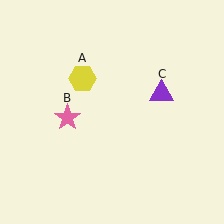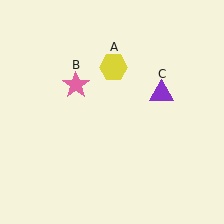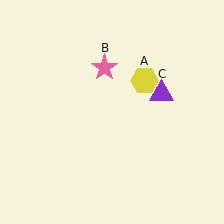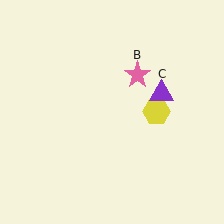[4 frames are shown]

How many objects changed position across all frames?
2 objects changed position: yellow hexagon (object A), pink star (object B).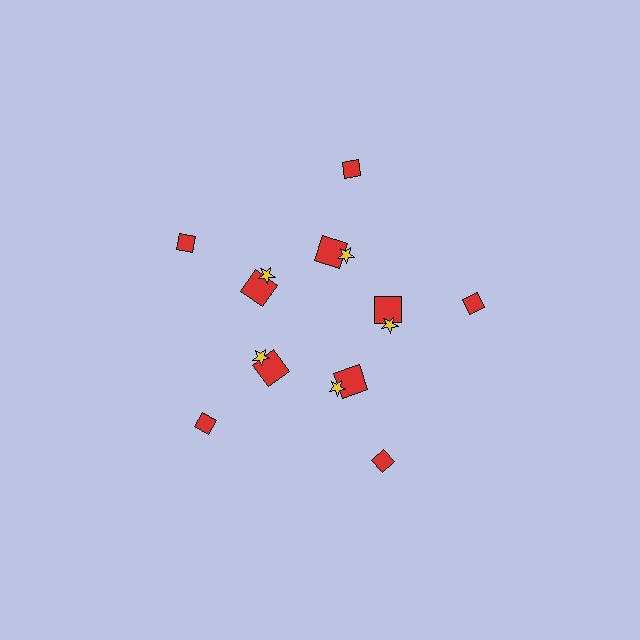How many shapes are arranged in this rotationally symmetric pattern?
There are 15 shapes, arranged in 5 groups of 3.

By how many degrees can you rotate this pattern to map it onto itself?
The pattern maps onto itself every 72 degrees of rotation.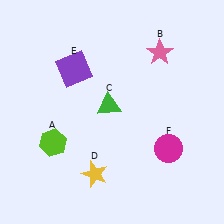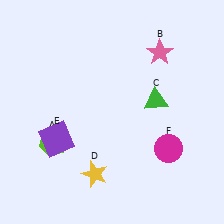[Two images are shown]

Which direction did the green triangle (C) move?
The green triangle (C) moved right.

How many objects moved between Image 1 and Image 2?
2 objects moved between the two images.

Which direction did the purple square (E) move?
The purple square (E) moved down.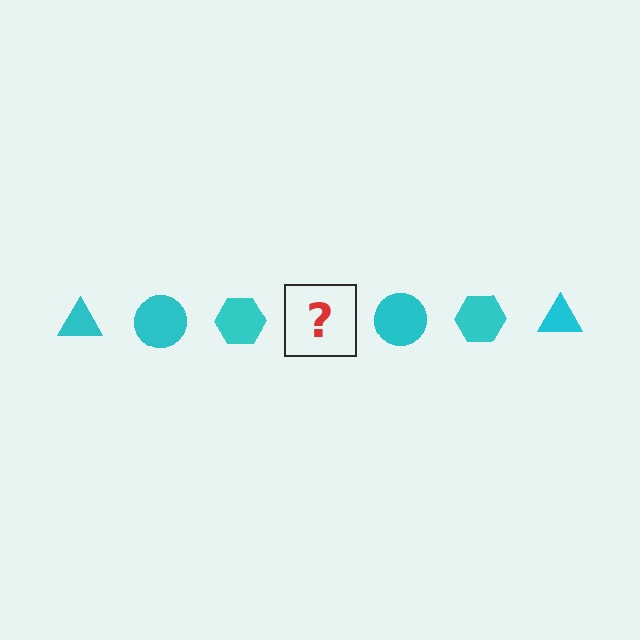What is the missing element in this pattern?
The missing element is a cyan triangle.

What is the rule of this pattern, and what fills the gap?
The rule is that the pattern cycles through triangle, circle, hexagon shapes in cyan. The gap should be filled with a cyan triangle.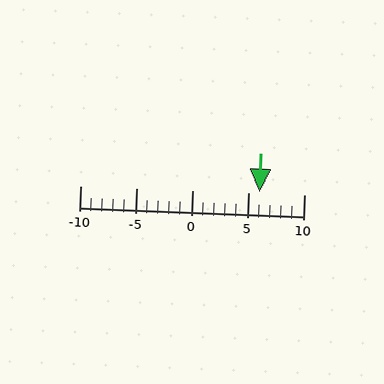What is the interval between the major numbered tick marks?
The major tick marks are spaced 5 units apart.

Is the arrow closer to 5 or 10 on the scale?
The arrow is closer to 5.